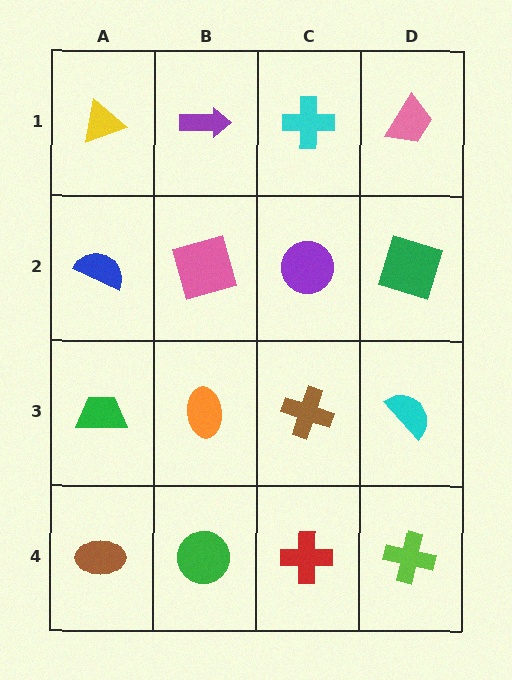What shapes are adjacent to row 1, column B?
A pink square (row 2, column B), a yellow triangle (row 1, column A), a cyan cross (row 1, column C).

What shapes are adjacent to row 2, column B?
A purple arrow (row 1, column B), an orange ellipse (row 3, column B), a blue semicircle (row 2, column A), a purple circle (row 2, column C).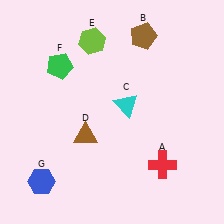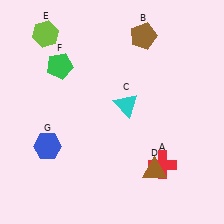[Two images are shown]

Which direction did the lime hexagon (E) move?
The lime hexagon (E) moved left.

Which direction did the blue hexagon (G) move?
The blue hexagon (G) moved up.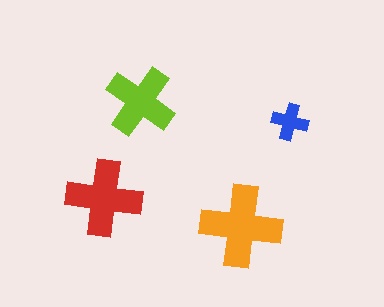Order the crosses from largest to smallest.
the orange one, the red one, the lime one, the blue one.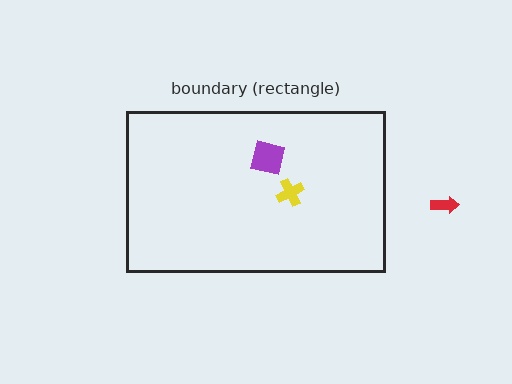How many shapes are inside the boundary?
2 inside, 1 outside.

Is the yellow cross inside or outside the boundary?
Inside.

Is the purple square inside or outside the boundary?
Inside.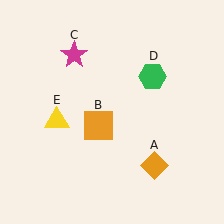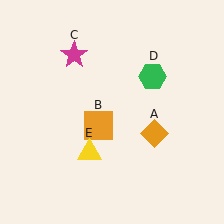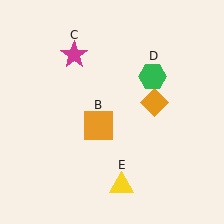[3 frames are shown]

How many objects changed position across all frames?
2 objects changed position: orange diamond (object A), yellow triangle (object E).